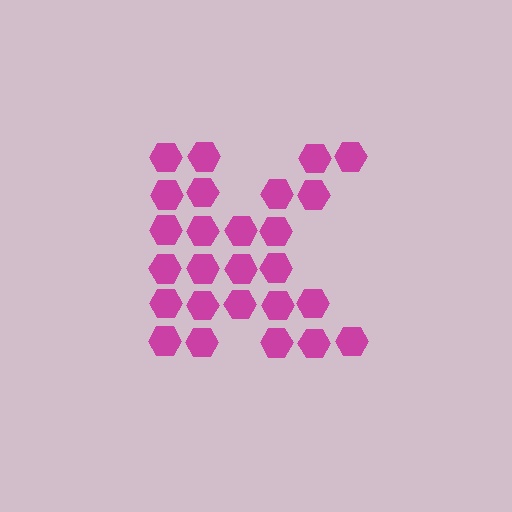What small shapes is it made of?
It is made of small hexagons.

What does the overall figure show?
The overall figure shows the letter K.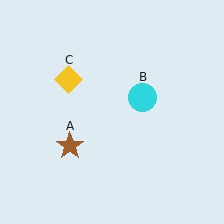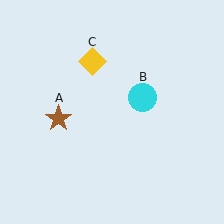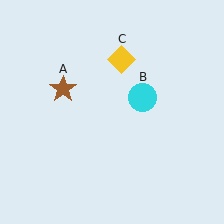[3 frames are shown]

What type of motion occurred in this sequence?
The brown star (object A), yellow diamond (object C) rotated clockwise around the center of the scene.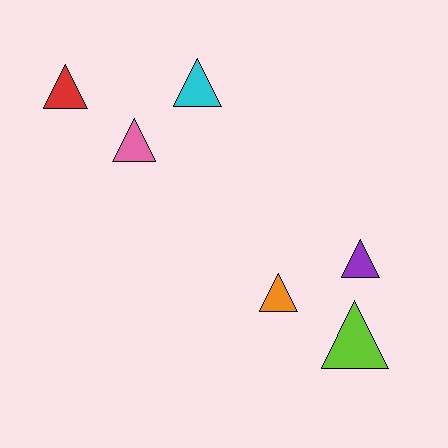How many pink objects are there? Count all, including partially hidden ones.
There is 1 pink object.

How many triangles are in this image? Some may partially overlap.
There are 6 triangles.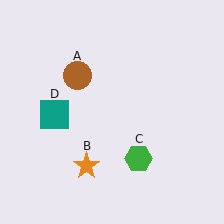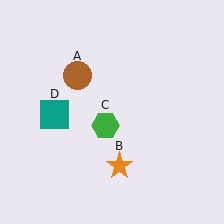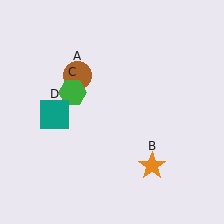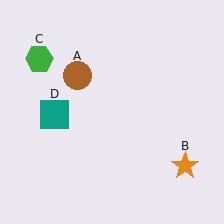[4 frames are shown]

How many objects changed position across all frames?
2 objects changed position: orange star (object B), green hexagon (object C).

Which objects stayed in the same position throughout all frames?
Brown circle (object A) and teal square (object D) remained stationary.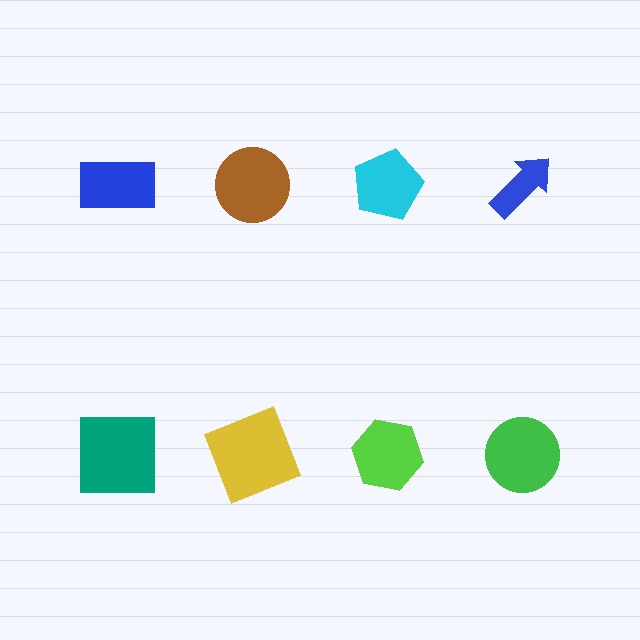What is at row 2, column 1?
A teal square.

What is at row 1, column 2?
A brown circle.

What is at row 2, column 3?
A lime hexagon.